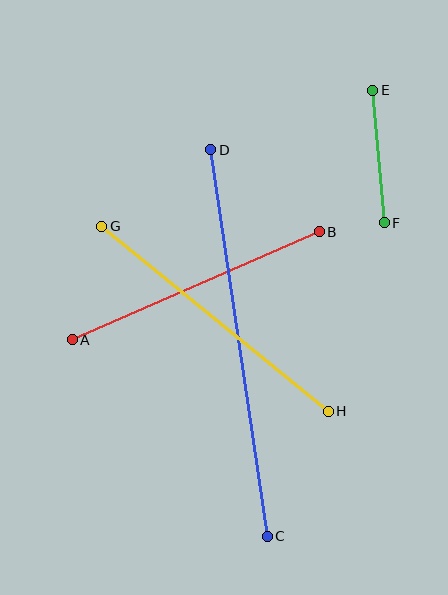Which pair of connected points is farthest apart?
Points C and D are farthest apart.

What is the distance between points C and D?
The distance is approximately 391 pixels.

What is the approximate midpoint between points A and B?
The midpoint is at approximately (196, 286) pixels.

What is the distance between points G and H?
The distance is approximately 293 pixels.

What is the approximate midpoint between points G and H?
The midpoint is at approximately (215, 319) pixels.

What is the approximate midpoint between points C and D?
The midpoint is at approximately (239, 343) pixels.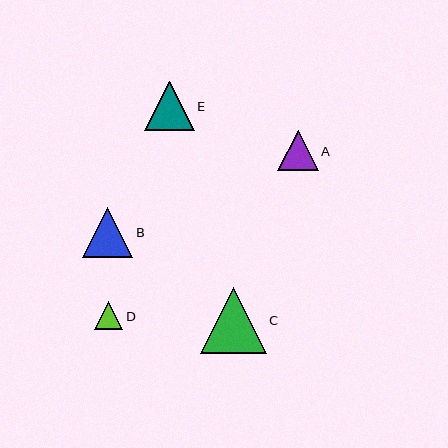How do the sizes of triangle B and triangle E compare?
Triangle B and triangle E are approximately the same size.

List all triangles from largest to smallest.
From largest to smallest: C, B, E, A, D.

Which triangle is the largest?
Triangle C is the largest with a size of approximately 65 pixels.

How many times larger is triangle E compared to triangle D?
Triangle E is approximately 1.8 times the size of triangle D.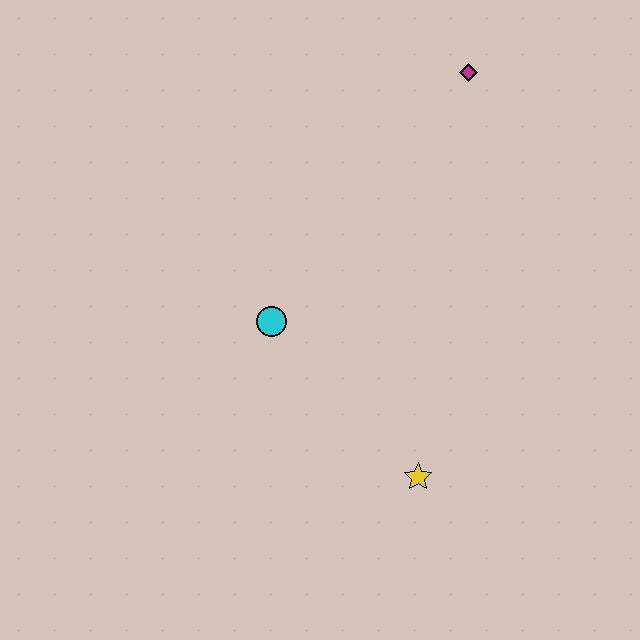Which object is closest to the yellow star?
The cyan circle is closest to the yellow star.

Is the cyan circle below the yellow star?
No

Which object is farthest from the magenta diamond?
The yellow star is farthest from the magenta diamond.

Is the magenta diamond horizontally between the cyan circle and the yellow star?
No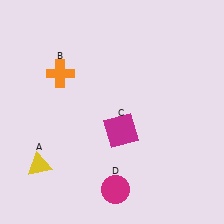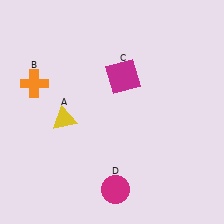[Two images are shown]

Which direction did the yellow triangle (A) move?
The yellow triangle (A) moved up.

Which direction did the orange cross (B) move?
The orange cross (B) moved left.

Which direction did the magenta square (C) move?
The magenta square (C) moved up.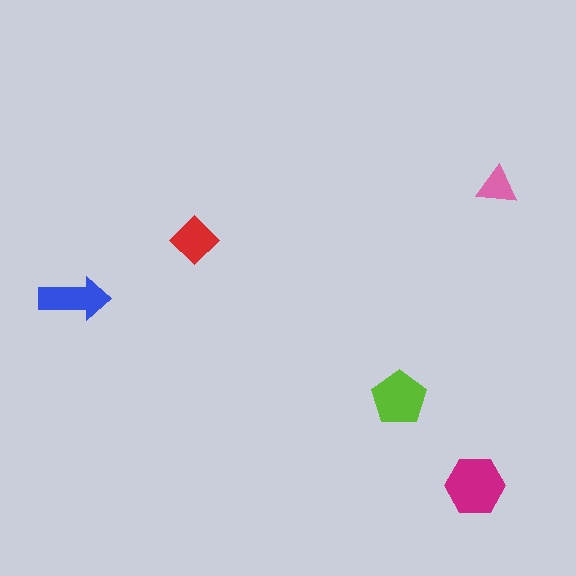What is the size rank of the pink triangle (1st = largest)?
5th.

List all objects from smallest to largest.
The pink triangle, the red diamond, the blue arrow, the lime pentagon, the magenta hexagon.